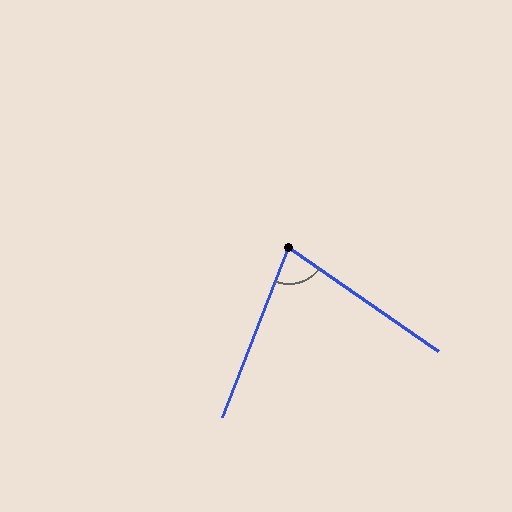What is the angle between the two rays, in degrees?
Approximately 76 degrees.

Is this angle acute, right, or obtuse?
It is acute.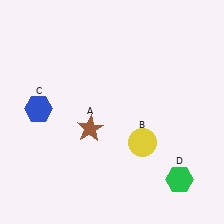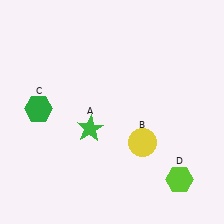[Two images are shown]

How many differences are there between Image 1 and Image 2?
There are 3 differences between the two images.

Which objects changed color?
A changed from brown to green. C changed from blue to green. D changed from green to lime.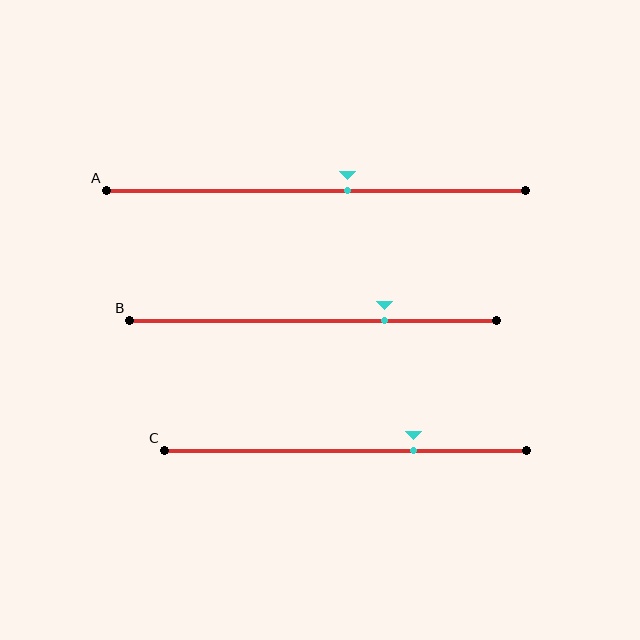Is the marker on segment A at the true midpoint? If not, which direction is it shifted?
No, the marker on segment A is shifted to the right by about 8% of the segment length.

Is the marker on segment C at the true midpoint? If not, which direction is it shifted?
No, the marker on segment C is shifted to the right by about 19% of the segment length.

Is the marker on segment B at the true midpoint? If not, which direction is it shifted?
No, the marker on segment B is shifted to the right by about 19% of the segment length.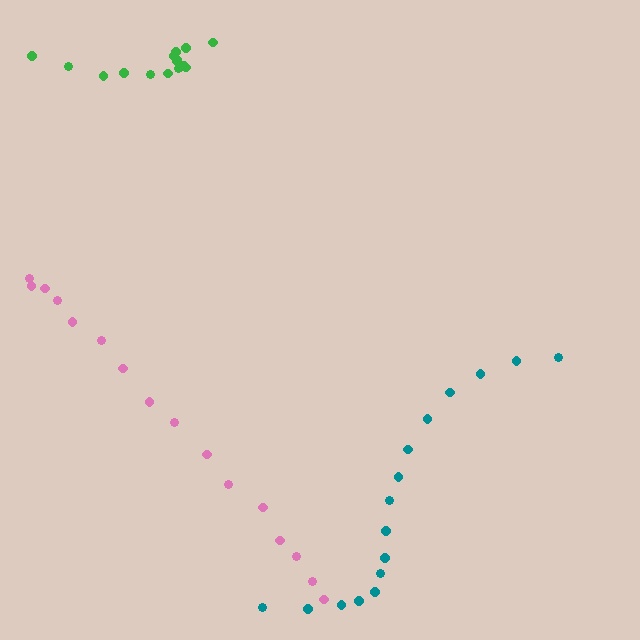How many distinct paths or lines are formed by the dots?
There are 3 distinct paths.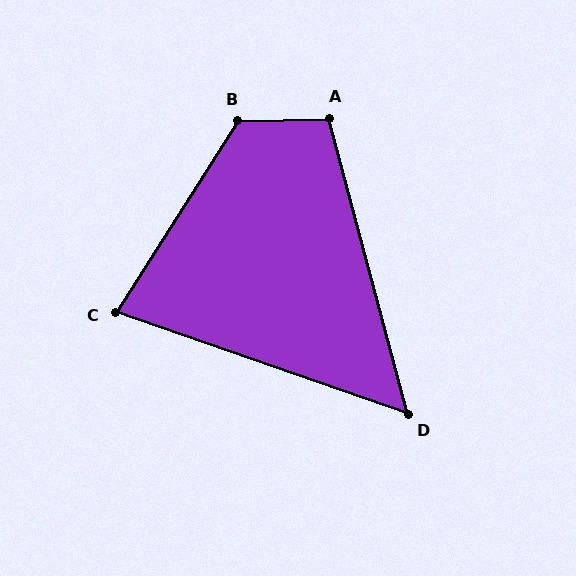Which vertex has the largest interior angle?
B, at approximately 124 degrees.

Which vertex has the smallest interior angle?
D, at approximately 56 degrees.